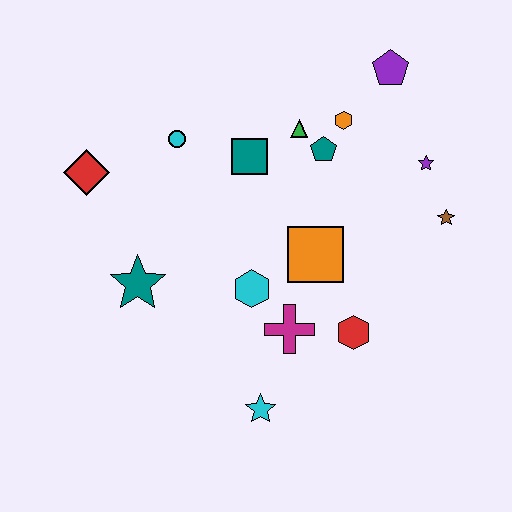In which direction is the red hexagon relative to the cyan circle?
The red hexagon is below the cyan circle.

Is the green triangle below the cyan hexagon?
No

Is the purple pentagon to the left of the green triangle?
No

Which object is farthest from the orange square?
The red diamond is farthest from the orange square.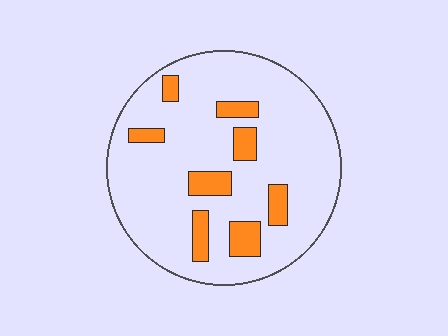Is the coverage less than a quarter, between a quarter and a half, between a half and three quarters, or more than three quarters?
Less than a quarter.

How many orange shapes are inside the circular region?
8.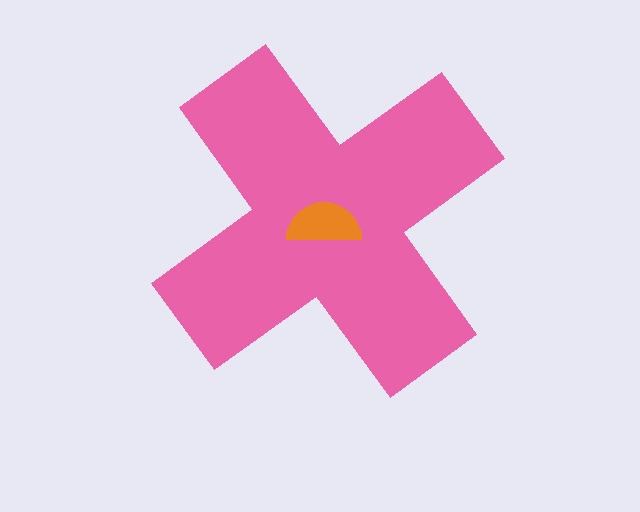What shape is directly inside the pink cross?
The orange semicircle.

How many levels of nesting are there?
2.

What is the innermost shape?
The orange semicircle.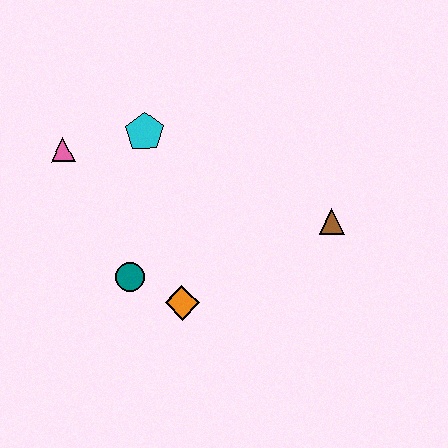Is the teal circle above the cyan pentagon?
No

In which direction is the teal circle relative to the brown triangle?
The teal circle is to the left of the brown triangle.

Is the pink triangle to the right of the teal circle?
No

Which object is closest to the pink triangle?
The cyan pentagon is closest to the pink triangle.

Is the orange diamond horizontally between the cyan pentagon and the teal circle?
No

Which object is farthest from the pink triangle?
The brown triangle is farthest from the pink triangle.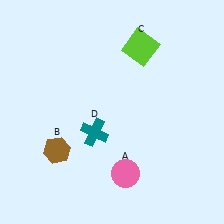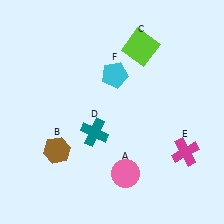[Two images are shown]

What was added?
A magenta cross (E), a cyan pentagon (F) were added in Image 2.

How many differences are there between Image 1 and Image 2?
There are 2 differences between the two images.